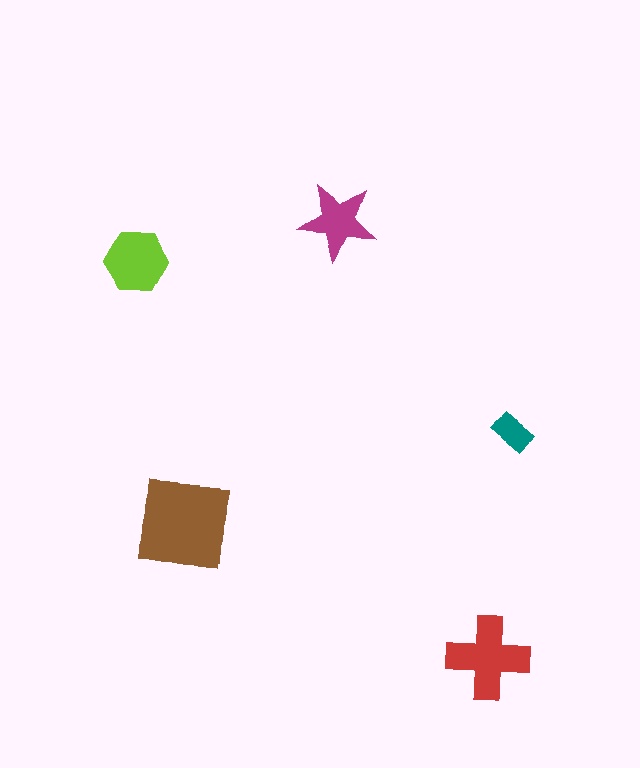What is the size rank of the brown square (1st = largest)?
1st.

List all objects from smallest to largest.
The teal rectangle, the magenta star, the lime hexagon, the red cross, the brown square.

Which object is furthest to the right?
The teal rectangle is rightmost.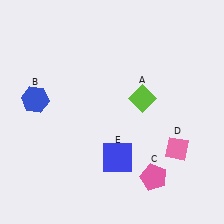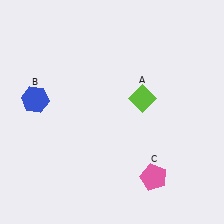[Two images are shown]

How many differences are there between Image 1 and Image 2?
There are 2 differences between the two images.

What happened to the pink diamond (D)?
The pink diamond (D) was removed in Image 2. It was in the bottom-right area of Image 1.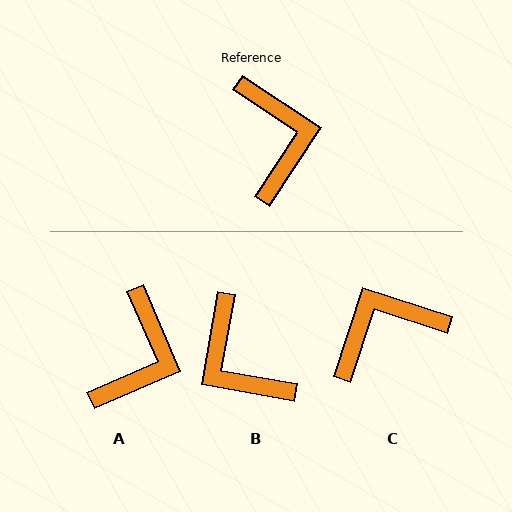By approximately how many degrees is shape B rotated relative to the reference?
Approximately 156 degrees clockwise.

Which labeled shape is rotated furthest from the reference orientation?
B, about 156 degrees away.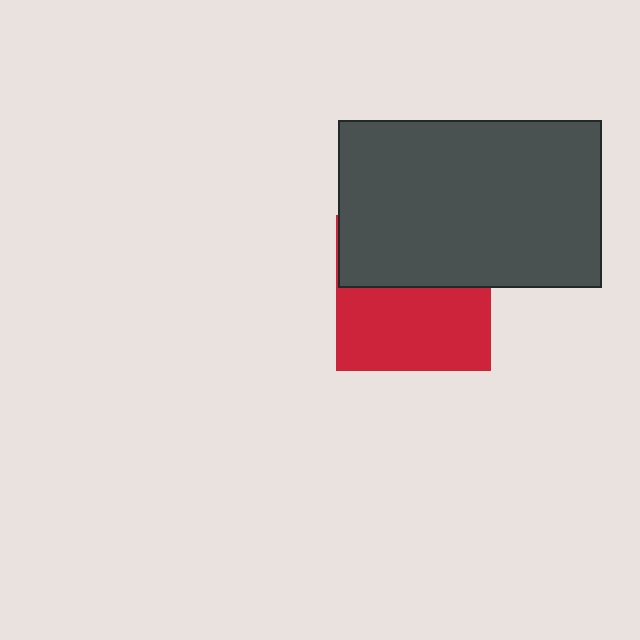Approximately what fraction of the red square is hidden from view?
Roughly 46% of the red square is hidden behind the dark gray rectangle.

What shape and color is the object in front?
The object in front is a dark gray rectangle.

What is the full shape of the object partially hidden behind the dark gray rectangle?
The partially hidden object is a red square.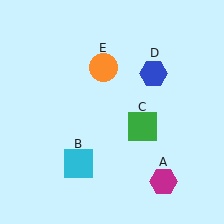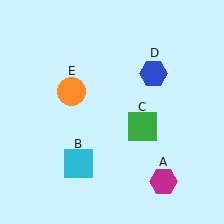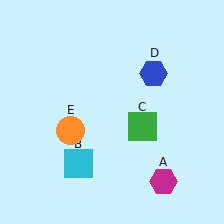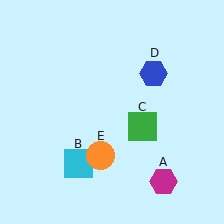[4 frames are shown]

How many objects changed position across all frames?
1 object changed position: orange circle (object E).